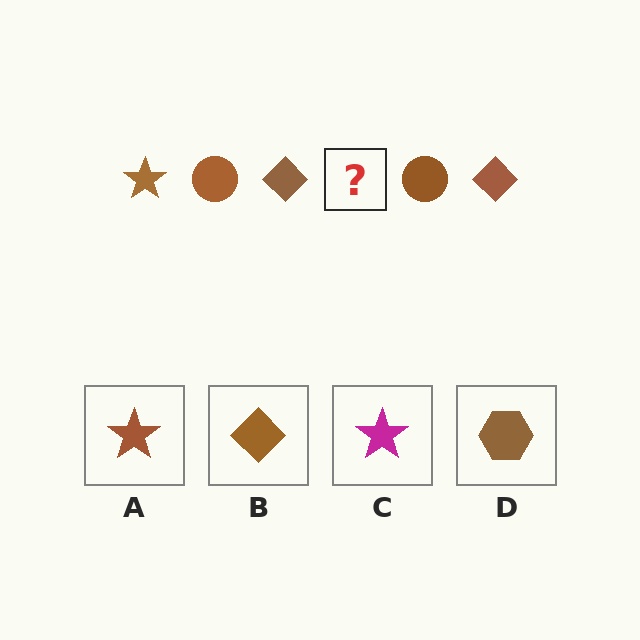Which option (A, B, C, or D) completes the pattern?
A.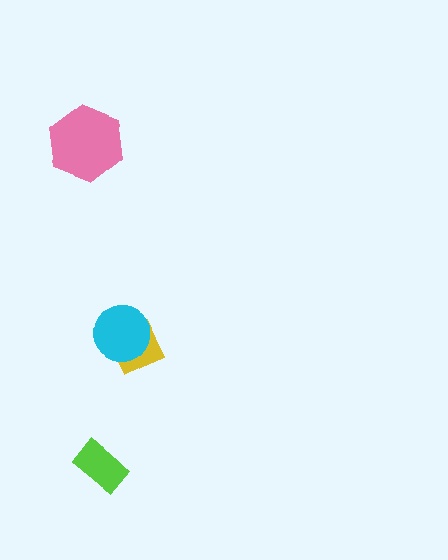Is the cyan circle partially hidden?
No, no other shape covers it.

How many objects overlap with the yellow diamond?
1 object overlaps with the yellow diamond.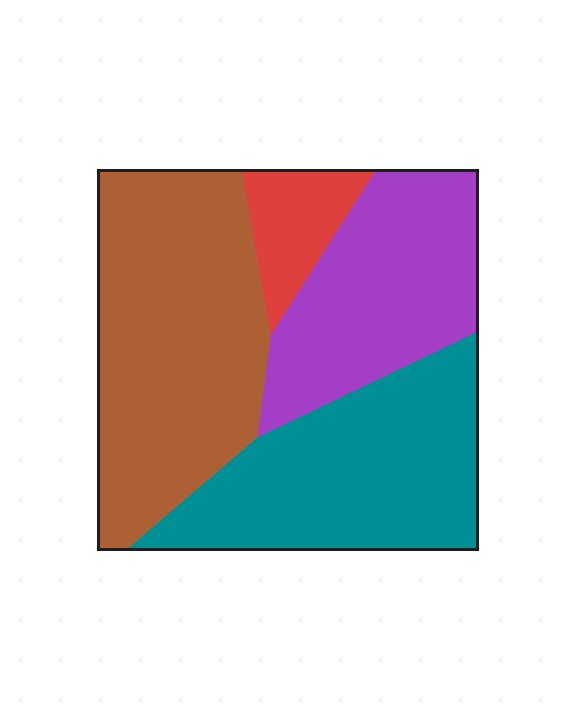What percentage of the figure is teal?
Teal covers about 30% of the figure.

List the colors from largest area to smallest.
From largest to smallest: brown, teal, purple, red.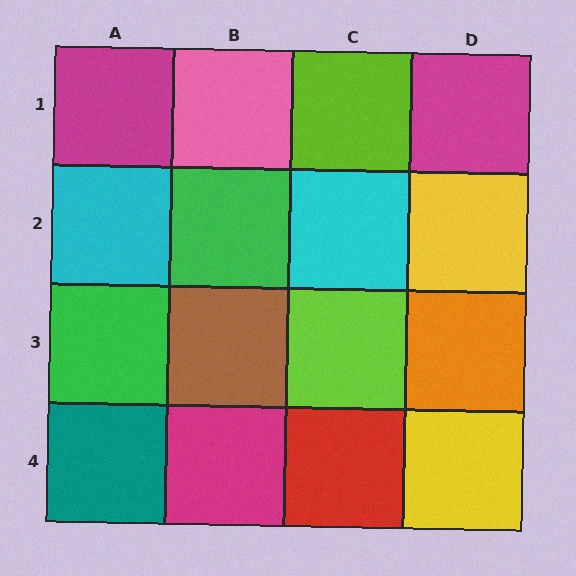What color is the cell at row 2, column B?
Green.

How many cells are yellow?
2 cells are yellow.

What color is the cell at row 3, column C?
Lime.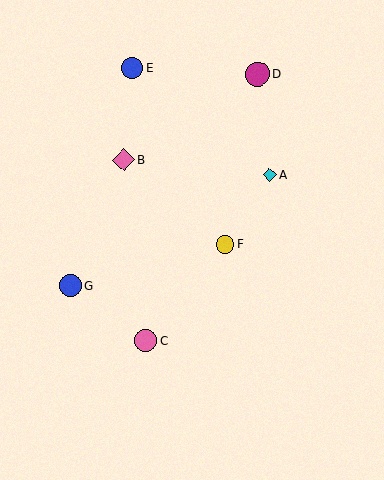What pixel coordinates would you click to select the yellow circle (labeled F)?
Click at (225, 244) to select the yellow circle F.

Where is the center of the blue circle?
The center of the blue circle is at (132, 69).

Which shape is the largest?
The magenta circle (labeled D) is the largest.